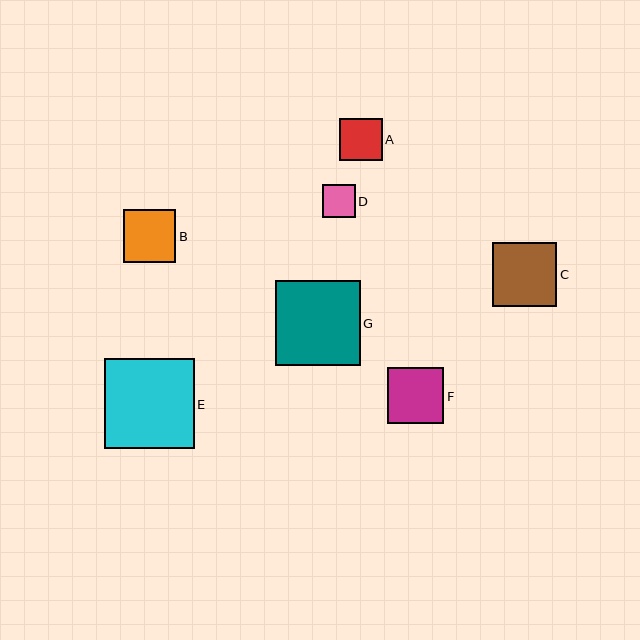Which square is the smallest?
Square D is the smallest with a size of approximately 33 pixels.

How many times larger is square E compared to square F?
Square E is approximately 1.6 times the size of square F.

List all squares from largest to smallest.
From largest to smallest: E, G, C, F, B, A, D.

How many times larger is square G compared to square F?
Square G is approximately 1.5 times the size of square F.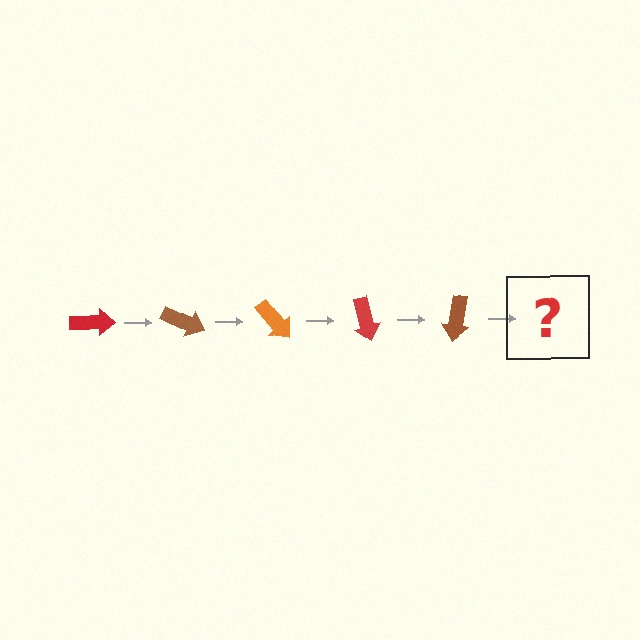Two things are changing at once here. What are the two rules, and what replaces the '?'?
The two rules are that it rotates 25 degrees each step and the color cycles through red, brown, and orange. The '?' should be an orange arrow, rotated 125 degrees from the start.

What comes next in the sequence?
The next element should be an orange arrow, rotated 125 degrees from the start.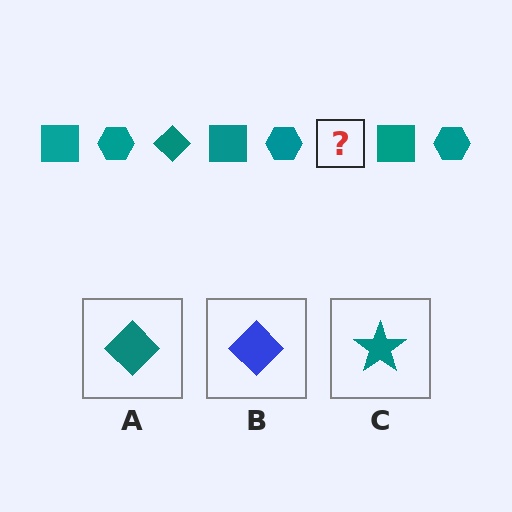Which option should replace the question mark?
Option A.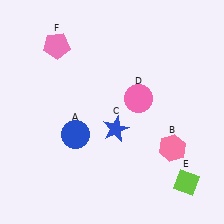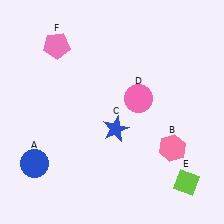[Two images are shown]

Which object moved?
The blue circle (A) moved left.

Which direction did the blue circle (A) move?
The blue circle (A) moved left.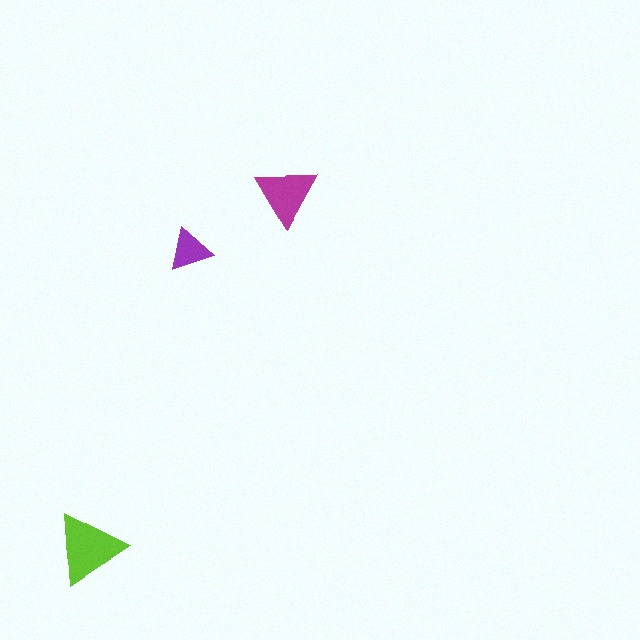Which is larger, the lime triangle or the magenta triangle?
The lime one.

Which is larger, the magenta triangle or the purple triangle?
The magenta one.